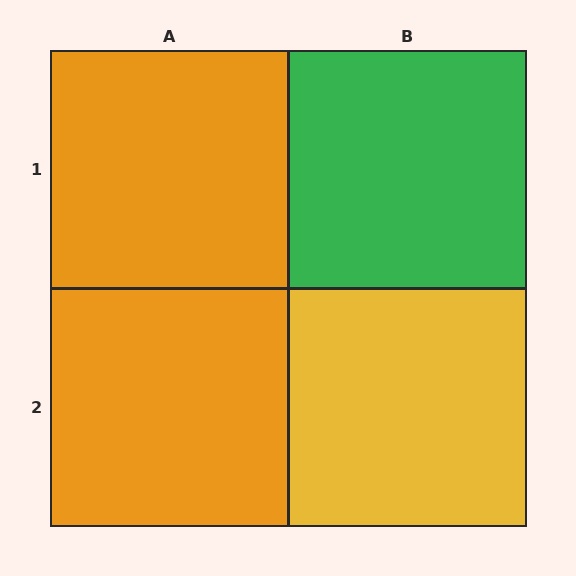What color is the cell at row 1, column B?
Green.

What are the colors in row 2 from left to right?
Orange, yellow.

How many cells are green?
1 cell is green.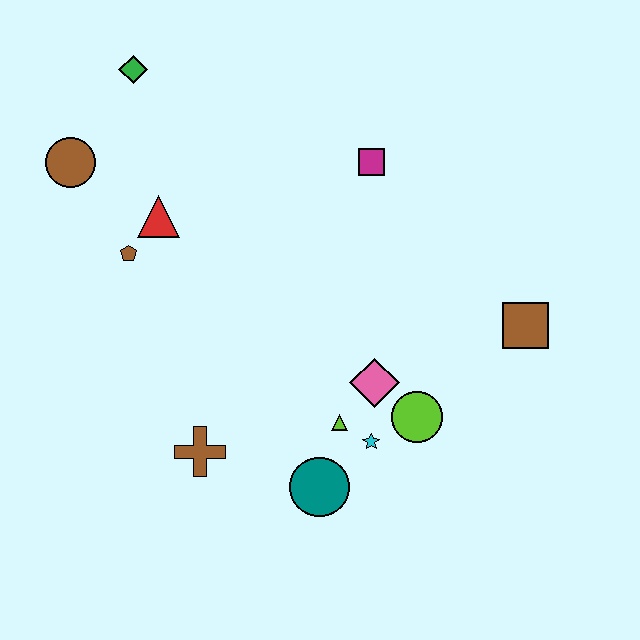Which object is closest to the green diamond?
The brown circle is closest to the green diamond.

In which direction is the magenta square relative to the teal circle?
The magenta square is above the teal circle.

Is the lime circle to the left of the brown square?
Yes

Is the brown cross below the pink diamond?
Yes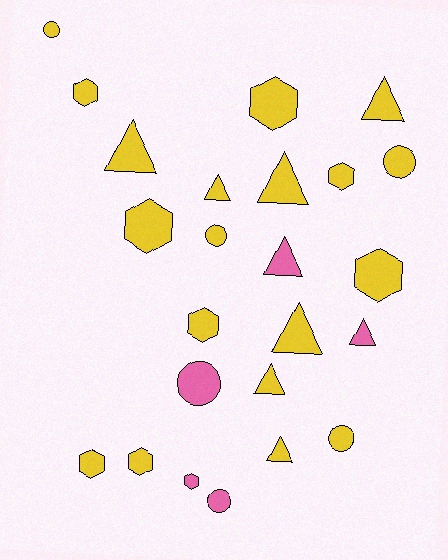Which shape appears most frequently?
Hexagon, with 9 objects.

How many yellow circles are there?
There are 4 yellow circles.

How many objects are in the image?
There are 24 objects.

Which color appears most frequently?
Yellow, with 19 objects.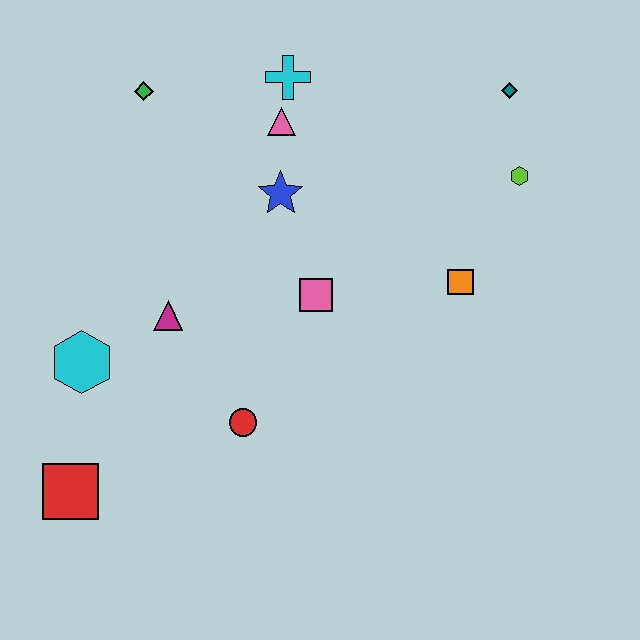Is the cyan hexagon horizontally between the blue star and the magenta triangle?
No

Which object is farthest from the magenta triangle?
The teal diamond is farthest from the magenta triangle.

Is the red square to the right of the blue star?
No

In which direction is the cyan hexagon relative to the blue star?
The cyan hexagon is to the left of the blue star.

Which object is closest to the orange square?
The lime hexagon is closest to the orange square.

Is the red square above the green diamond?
No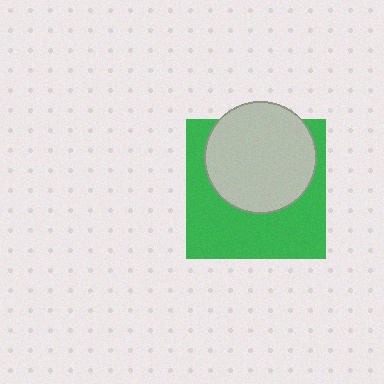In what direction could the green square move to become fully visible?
The green square could move down. That would shift it out from behind the light gray circle entirely.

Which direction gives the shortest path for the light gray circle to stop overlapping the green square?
Moving up gives the shortest separation.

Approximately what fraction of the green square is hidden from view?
Roughly 46% of the green square is hidden behind the light gray circle.